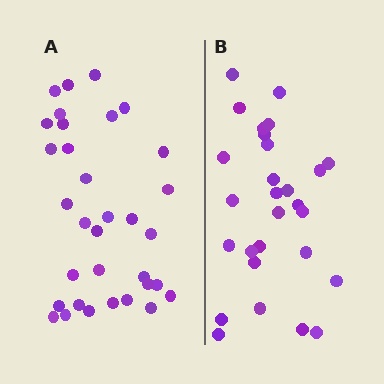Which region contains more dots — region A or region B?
Region A (the left region) has more dots.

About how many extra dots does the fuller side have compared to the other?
Region A has about 5 more dots than region B.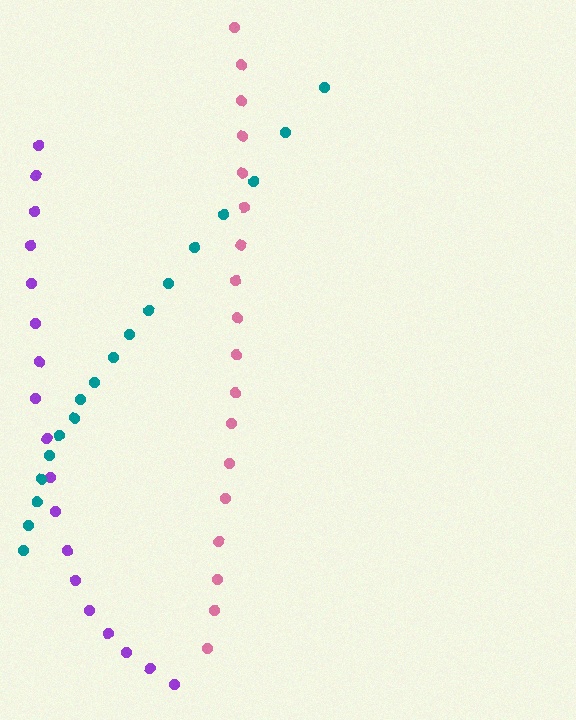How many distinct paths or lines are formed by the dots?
There are 3 distinct paths.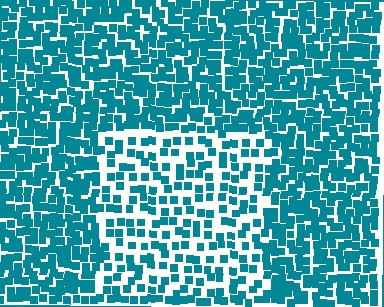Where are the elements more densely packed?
The elements are more densely packed outside the rectangle boundary.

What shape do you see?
I see a rectangle.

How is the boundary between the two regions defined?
The boundary is defined by a change in element density (approximately 1.9x ratio). All elements are the same color, size, and shape.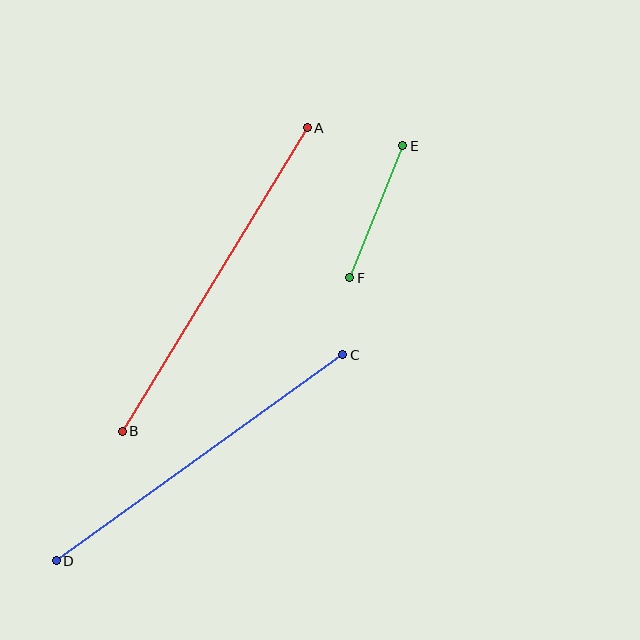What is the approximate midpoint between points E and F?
The midpoint is at approximately (376, 212) pixels.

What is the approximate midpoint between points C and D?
The midpoint is at approximately (199, 458) pixels.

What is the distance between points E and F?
The distance is approximately 142 pixels.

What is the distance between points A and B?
The distance is approximately 356 pixels.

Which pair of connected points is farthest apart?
Points A and B are farthest apart.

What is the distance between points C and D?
The distance is approximately 353 pixels.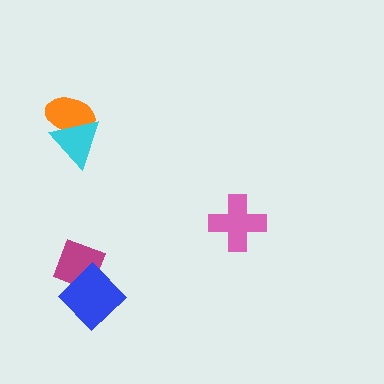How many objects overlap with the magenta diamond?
1 object overlaps with the magenta diamond.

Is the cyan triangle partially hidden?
No, no other shape covers it.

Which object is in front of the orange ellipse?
The cyan triangle is in front of the orange ellipse.